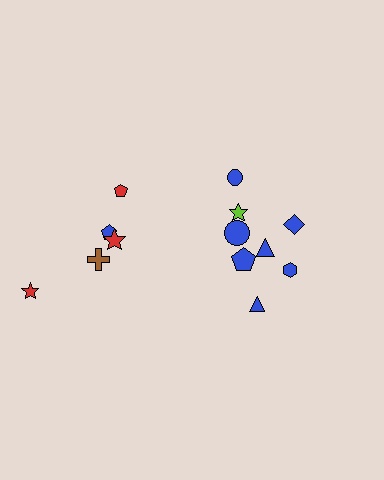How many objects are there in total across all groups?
There are 13 objects.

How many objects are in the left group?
There are 5 objects.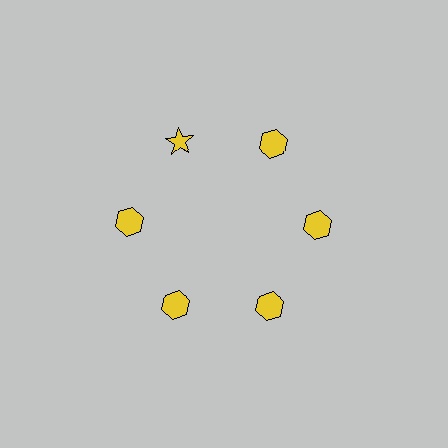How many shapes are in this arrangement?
There are 6 shapes arranged in a ring pattern.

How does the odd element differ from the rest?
It has a different shape: star instead of hexagon.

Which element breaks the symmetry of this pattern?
The yellow star at roughly the 11 o'clock position breaks the symmetry. All other shapes are yellow hexagons.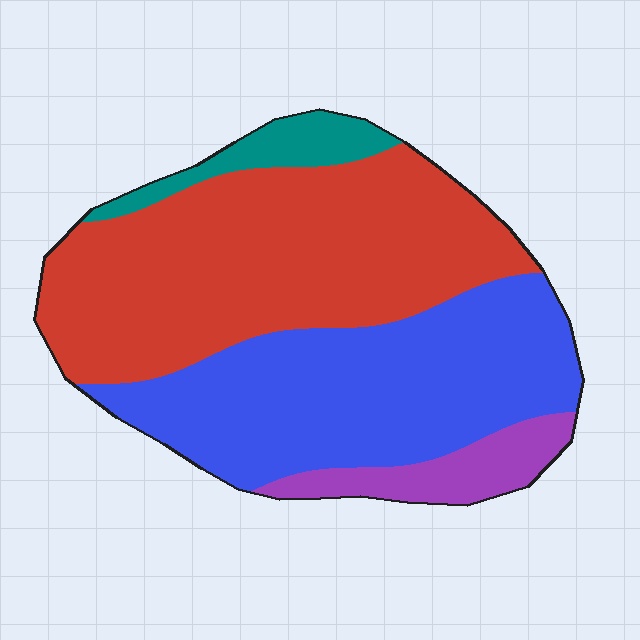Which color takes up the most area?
Red, at roughly 45%.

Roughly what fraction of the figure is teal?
Teal covers about 5% of the figure.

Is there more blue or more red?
Red.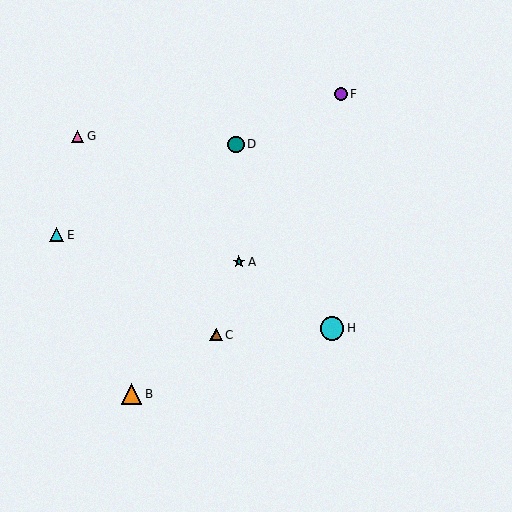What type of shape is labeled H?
Shape H is a cyan circle.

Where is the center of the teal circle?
The center of the teal circle is at (236, 144).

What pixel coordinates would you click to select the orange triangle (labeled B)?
Click at (132, 394) to select the orange triangle B.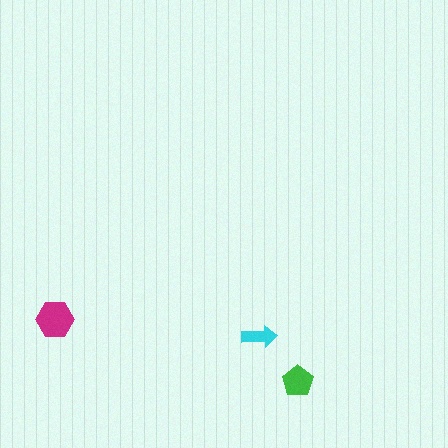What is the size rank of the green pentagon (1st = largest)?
2nd.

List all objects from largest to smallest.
The magenta hexagon, the green pentagon, the cyan arrow.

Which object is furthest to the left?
The magenta hexagon is leftmost.